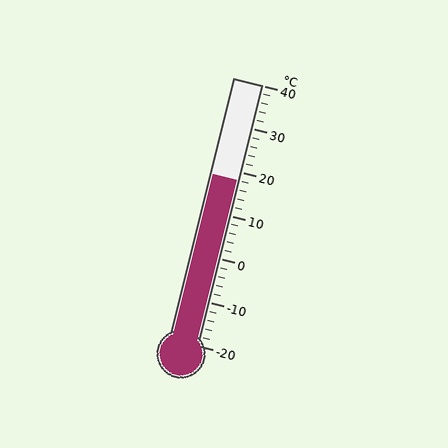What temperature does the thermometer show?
The thermometer shows approximately 18°C.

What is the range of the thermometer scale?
The thermometer scale ranges from -20°C to 40°C.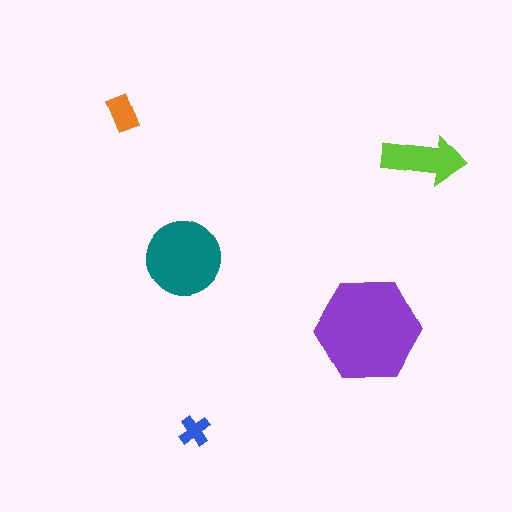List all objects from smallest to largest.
The blue cross, the orange rectangle, the lime arrow, the teal circle, the purple hexagon.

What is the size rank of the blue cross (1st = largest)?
5th.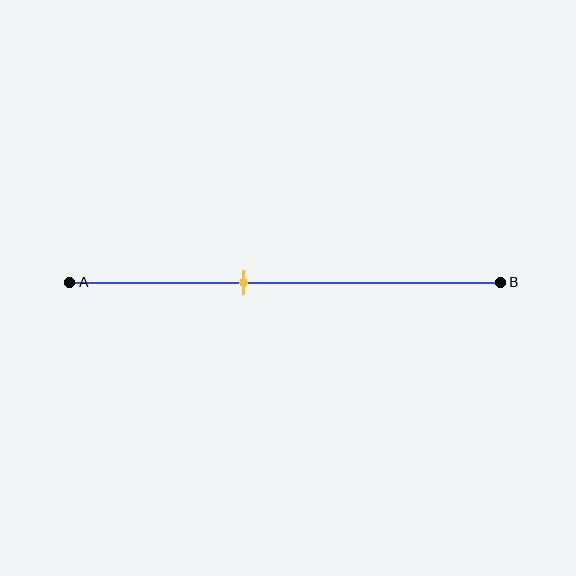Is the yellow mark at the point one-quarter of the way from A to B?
No, the mark is at about 40% from A, not at the 25% one-quarter point.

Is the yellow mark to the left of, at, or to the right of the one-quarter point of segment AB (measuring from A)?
The yellow mark is to the right of the one-quarter point of segment AB.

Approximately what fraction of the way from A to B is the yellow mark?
The yellow mark is approximately 40% of the way from A to B.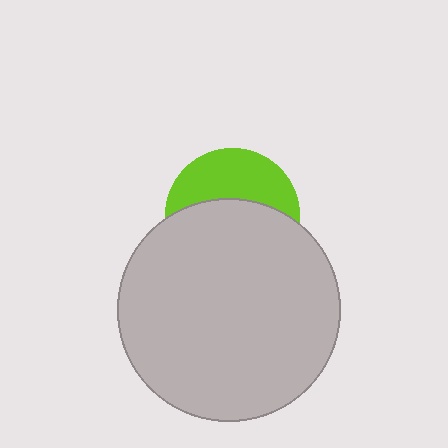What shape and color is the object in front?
The object in front is a light gray circle.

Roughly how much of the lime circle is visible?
A small part of it is visible (roughly 40%).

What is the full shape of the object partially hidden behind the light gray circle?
The partially hidden object is a lime circle.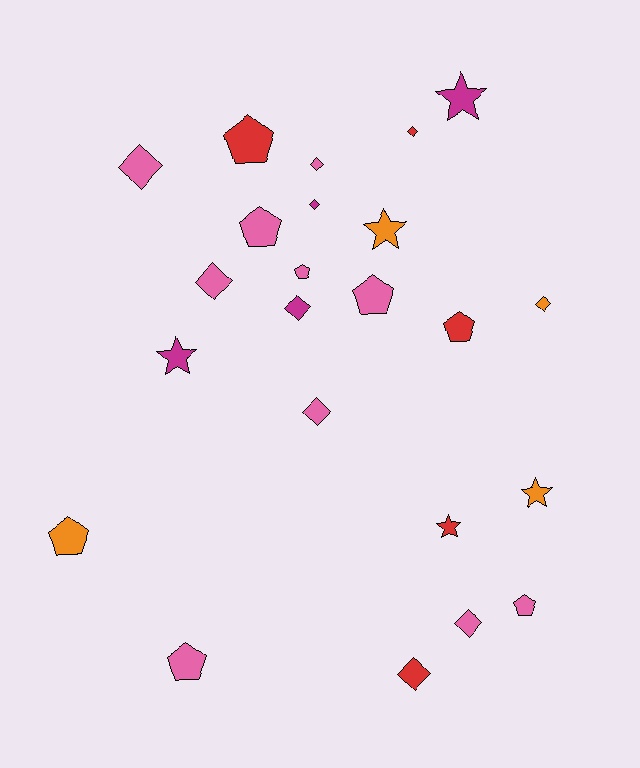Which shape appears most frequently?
Diamond, with 10 objects.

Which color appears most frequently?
Pink, with 10 objects.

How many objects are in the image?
There are 23 objects.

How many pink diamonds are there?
There are 5 pink diamonds.